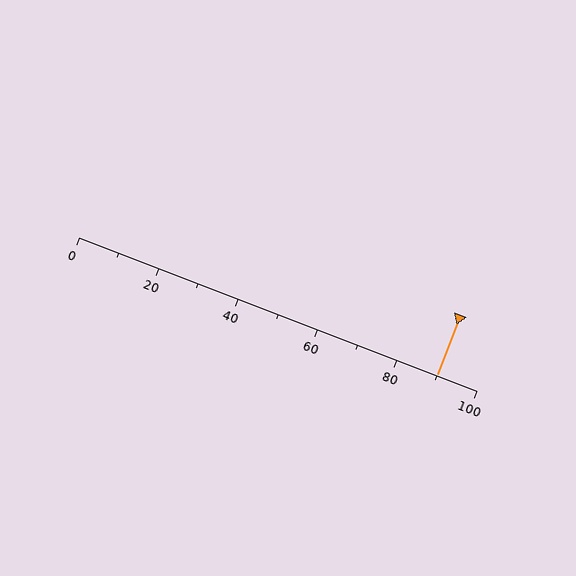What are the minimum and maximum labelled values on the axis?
The axis runs from 0 to 100.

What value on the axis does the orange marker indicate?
The marker indicates approximately 90.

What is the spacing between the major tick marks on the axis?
The major ticks are spaced 20 apart.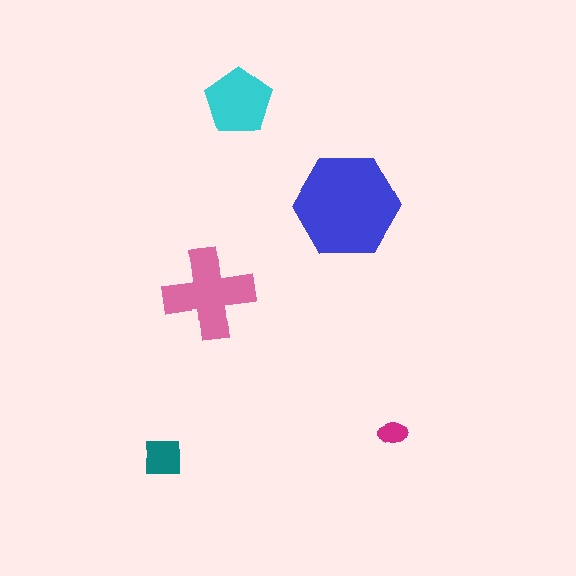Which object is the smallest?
The magenta ellipse.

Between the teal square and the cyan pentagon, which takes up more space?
The cyan pentagon.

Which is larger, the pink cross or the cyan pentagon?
The pink cross.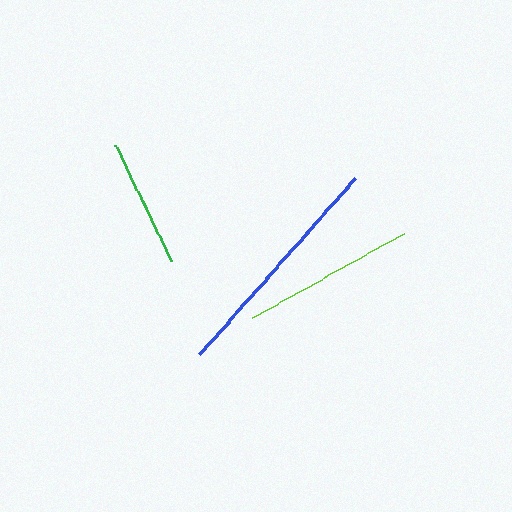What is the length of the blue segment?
The blue segment is approximately 236 pixels long.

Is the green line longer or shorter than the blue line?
The blue line is longer than the green line.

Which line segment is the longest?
The blue line is the longest at approximately 236 pixels.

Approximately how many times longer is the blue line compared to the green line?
The blue line is approximately 1.8 times the length of the green line.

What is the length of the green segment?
The green segment is approximately 128 pixels long.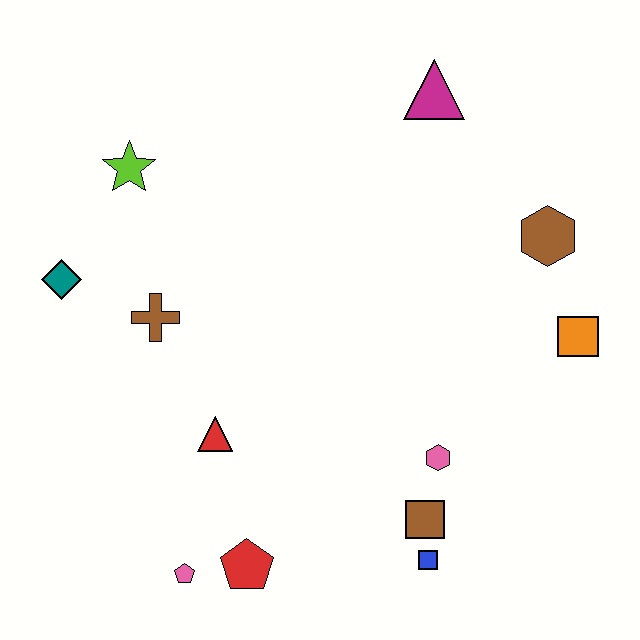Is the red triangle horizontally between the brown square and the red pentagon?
No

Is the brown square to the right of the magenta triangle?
No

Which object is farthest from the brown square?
The lime star is farthest from the brown square.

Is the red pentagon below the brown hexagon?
Yes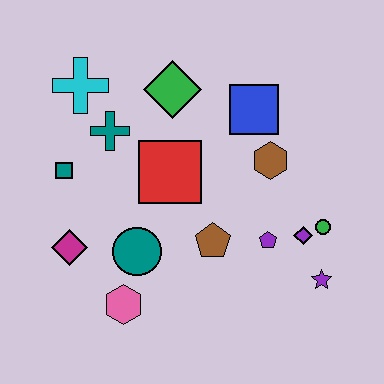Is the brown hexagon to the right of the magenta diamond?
Yes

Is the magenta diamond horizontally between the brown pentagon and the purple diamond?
No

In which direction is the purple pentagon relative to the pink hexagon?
The purple pentagon is to the right of the pink hexagon.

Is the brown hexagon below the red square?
No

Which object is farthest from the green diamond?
The purple star is farthest from the green diamond.